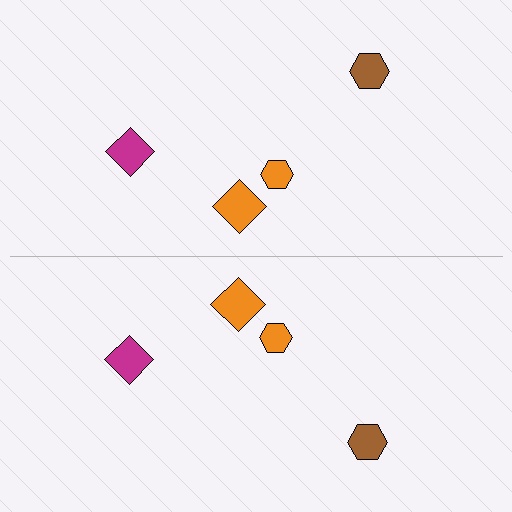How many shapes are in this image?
There are 8 shapes in this image.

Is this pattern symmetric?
Yes, this pattern has bilateral (reflection) symmetry.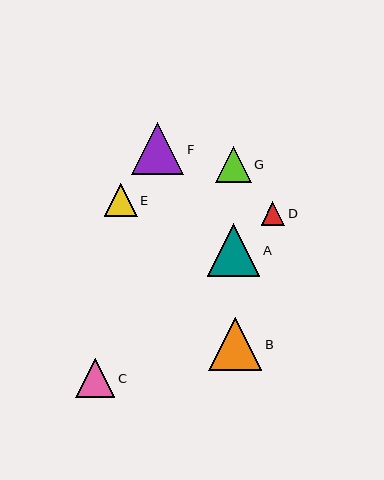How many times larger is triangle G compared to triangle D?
Triangle G is approximately 1.5 times the size of triangle D.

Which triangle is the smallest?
Triangle D is the smallest with a size of approximately 24 pixels.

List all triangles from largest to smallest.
From largest to smallest: B, A, F, C, G, E, D.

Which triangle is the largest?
Triangle B is the largest with a size of approximately 53 pixels.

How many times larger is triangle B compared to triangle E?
Triangle B is approximately 1.6 times the size of triangle E.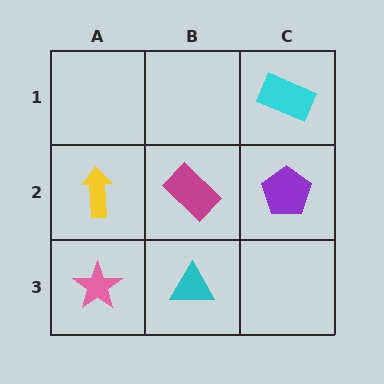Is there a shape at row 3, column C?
No, that cell is empty.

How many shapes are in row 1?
1 shape.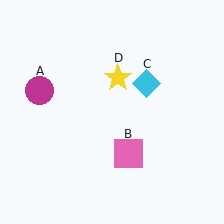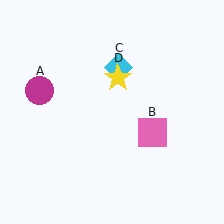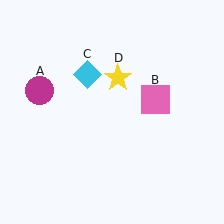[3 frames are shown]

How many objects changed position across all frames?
2 objects changed position: pink square (object B), cyan diamond (object C).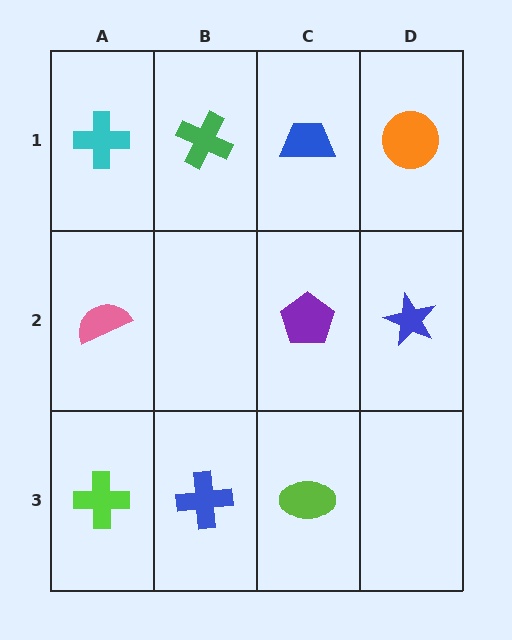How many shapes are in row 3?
3 shapes.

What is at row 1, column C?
A blue trapezoid.